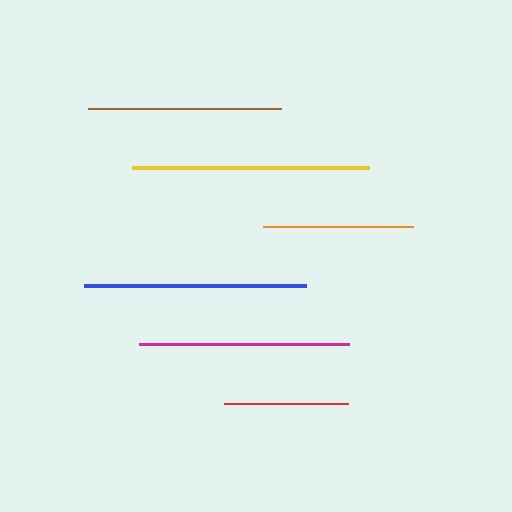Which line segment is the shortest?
The red line is the shortest at approximately 125 pixels.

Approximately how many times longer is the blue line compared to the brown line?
The blue line is approximately 1.1 times the length of the brown line.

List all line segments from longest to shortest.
From longest to shortest: yellow, blue, magenta, brown, orange, red.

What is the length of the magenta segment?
The magenta segment is approximately 210 pixels long.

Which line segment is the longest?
The yellow line is the longest at approximately 237 pixels.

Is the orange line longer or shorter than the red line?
The orange line is longer than the red line.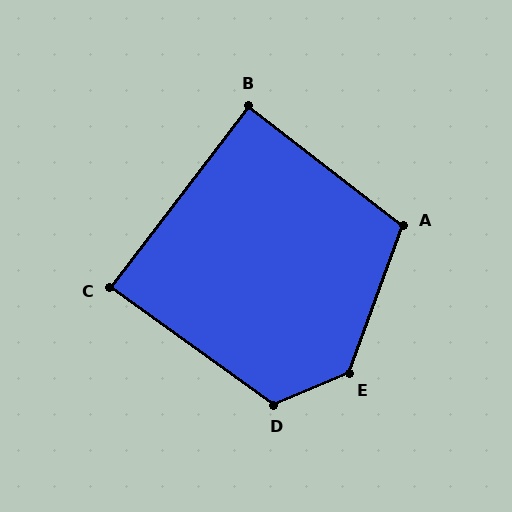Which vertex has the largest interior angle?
E, at approximately 133 degrees.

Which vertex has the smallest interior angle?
C, at approximately 88 degrees.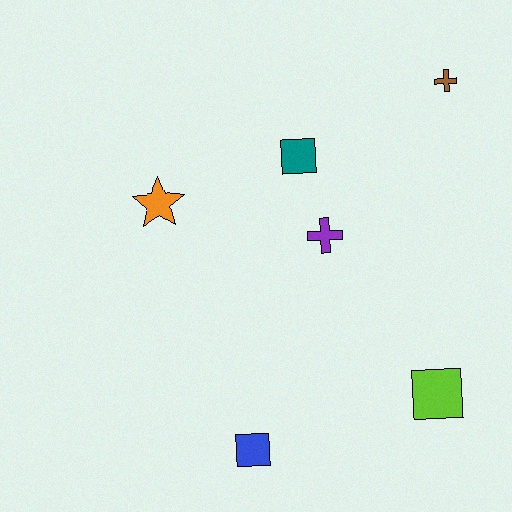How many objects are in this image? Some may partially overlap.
There are 6 objects.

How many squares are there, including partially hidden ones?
There are 3 squares.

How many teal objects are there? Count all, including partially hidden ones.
There is 1 teal object.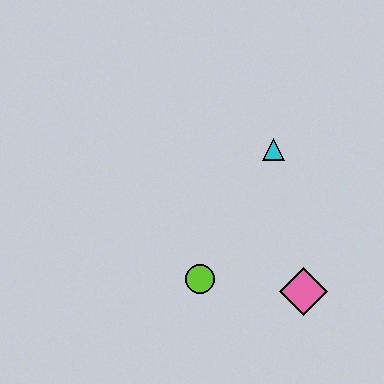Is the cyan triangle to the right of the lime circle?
Yes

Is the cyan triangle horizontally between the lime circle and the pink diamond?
Yes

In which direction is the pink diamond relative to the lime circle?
The pink diamond is to the right of the lime circle.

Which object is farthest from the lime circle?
The cyan triangle is farthest from the lime circle.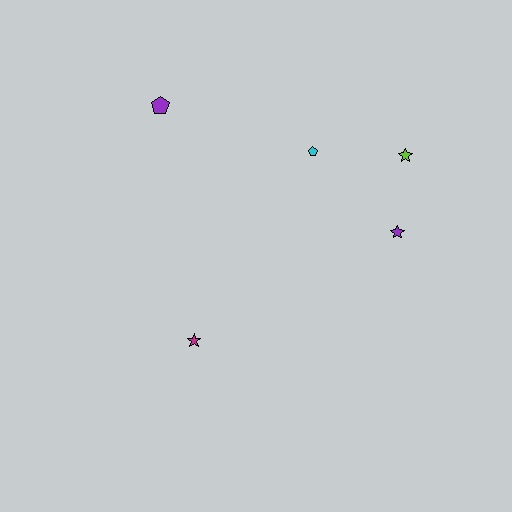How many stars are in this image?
There are 3 stars.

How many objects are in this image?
There are 5 objects.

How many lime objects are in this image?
There is 1 lime object.